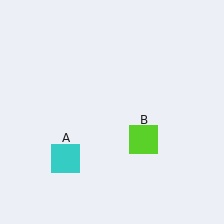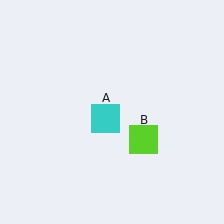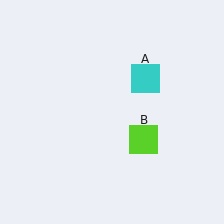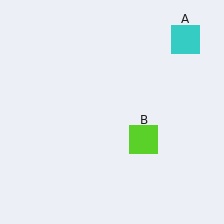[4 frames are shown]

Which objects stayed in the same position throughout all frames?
Lime square (object B) remained stationary.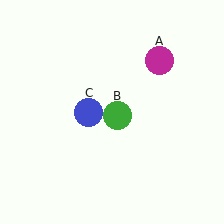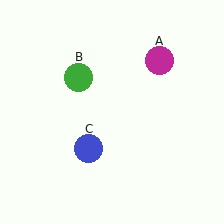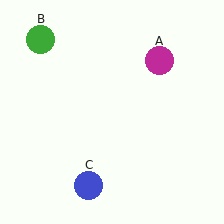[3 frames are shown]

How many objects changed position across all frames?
2 objects changed position: green circle (object B), blue circle (object C).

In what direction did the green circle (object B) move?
The green circle (object B) moved up and to the left.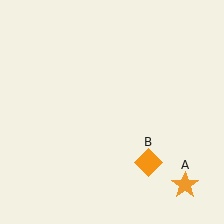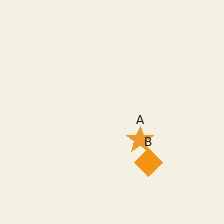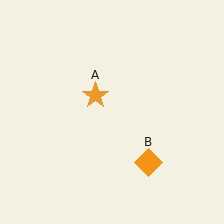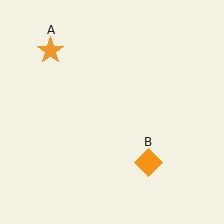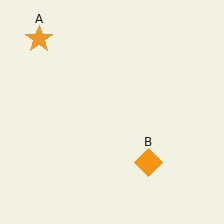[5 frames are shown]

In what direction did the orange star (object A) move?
The orange star (object A) moved up and to the left.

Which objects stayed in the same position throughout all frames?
Orange diamond (object B) remained stationary.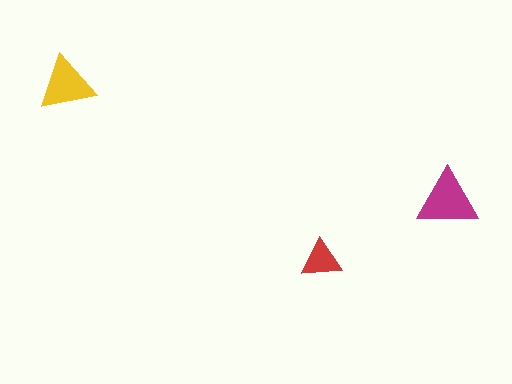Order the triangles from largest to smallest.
the magenta one, the yellow one, the red one.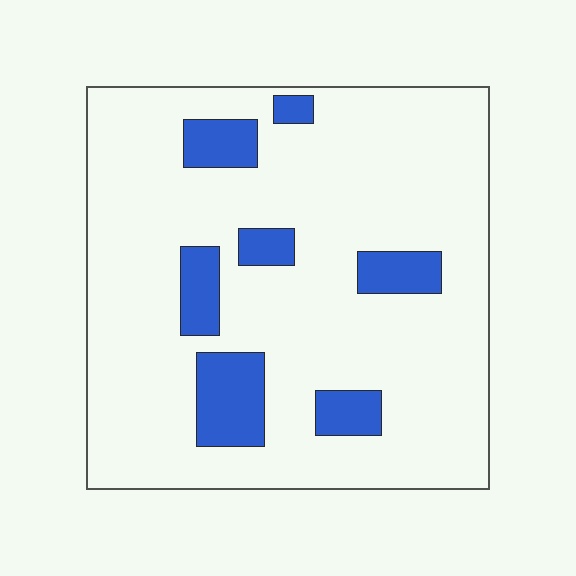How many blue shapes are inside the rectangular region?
7.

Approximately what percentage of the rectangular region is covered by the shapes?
Approximately 15%.